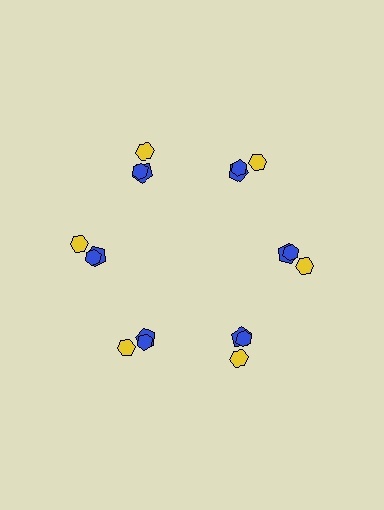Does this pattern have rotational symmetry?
Yes, this pattern has 6-fold rotational symmetry. It looks the same after rotating 60 degrees around the center.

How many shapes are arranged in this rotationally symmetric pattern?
There are 18 shapes, arranged in 6 groups of 3.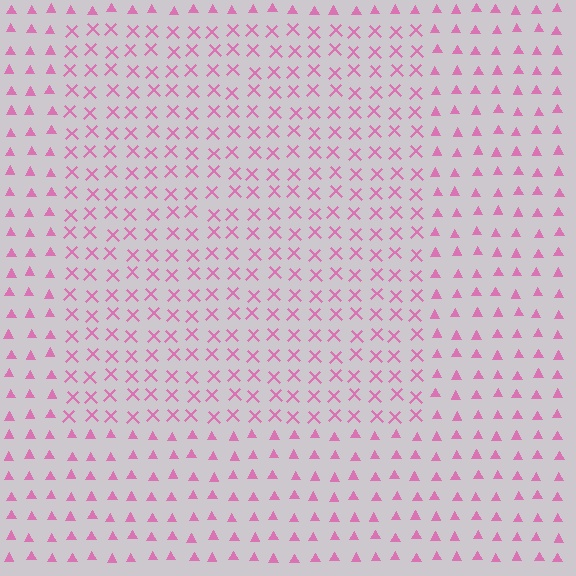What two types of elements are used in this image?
The image uses X marks inside the rectangle region and triangles outside it.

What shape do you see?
I see a rectangle.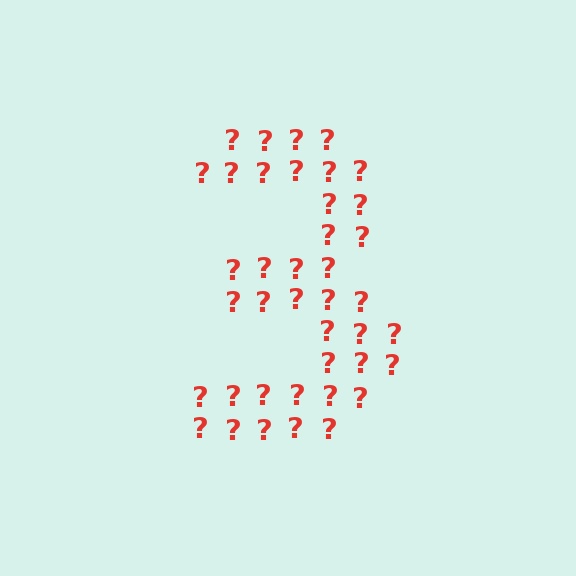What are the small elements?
The small elements are question marks.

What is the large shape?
The large shape is the digit 3.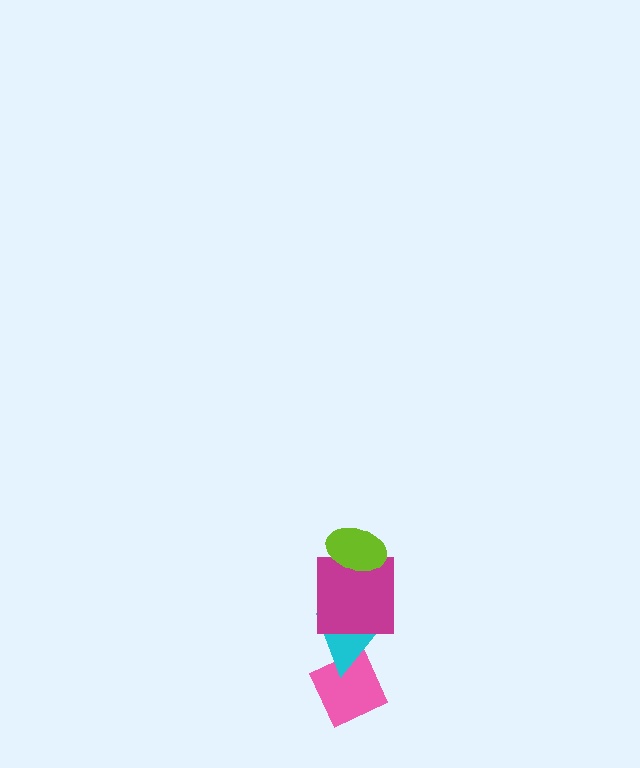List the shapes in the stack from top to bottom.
From top to bottom: the lime ellipse, the magenta square, the cyan triangle, the pink diamond.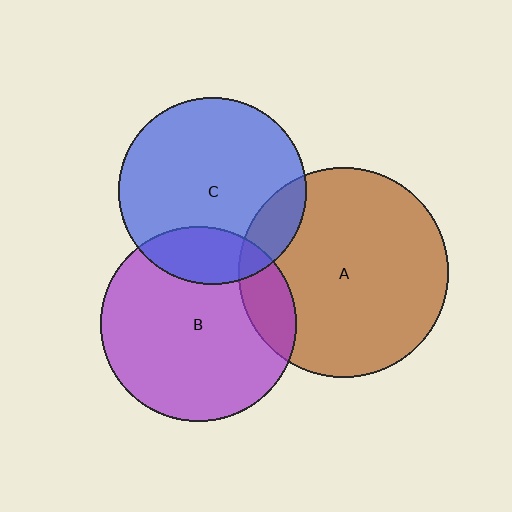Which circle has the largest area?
Circle A (brown).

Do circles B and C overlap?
Yes.